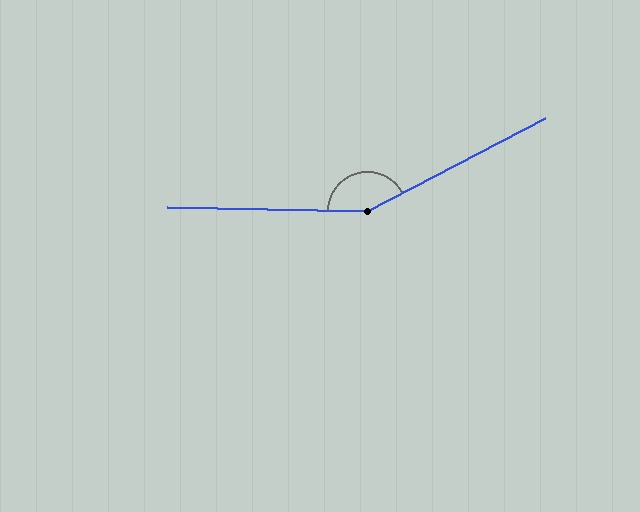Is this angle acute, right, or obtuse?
It is obtuse.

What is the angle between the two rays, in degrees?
Approximately 151 degrees.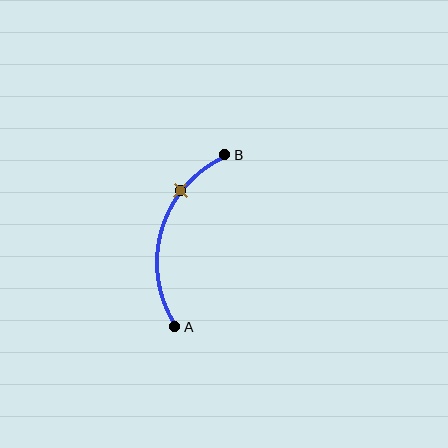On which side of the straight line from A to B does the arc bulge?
The arc bulges to the left of the straight line connecting A and B.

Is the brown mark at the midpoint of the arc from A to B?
No. The brown mark lies on the arc but is closer to endpoint B. The arc midpoint would be at the point on the curve equidistant along the arc from both A and B.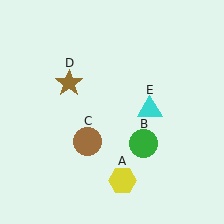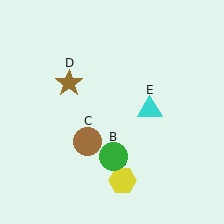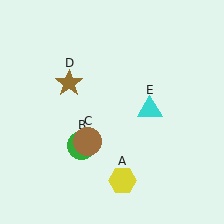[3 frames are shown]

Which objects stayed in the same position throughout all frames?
Yellow hexagon (object A) and brown circle (object C) and brown star (object D) and cyan triangle (object E) remained stationary.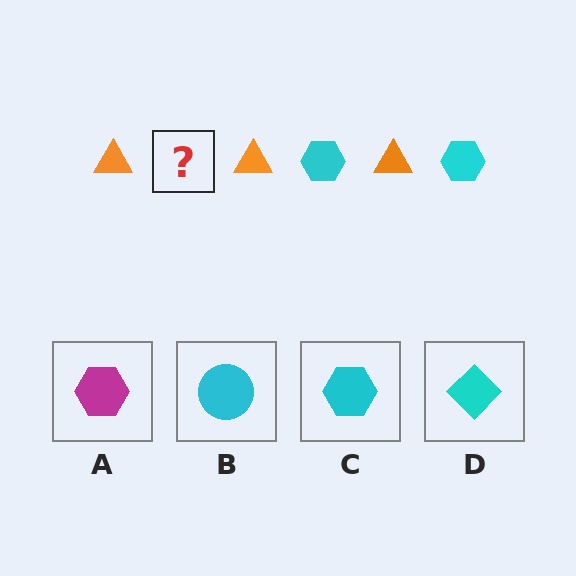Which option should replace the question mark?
Option C.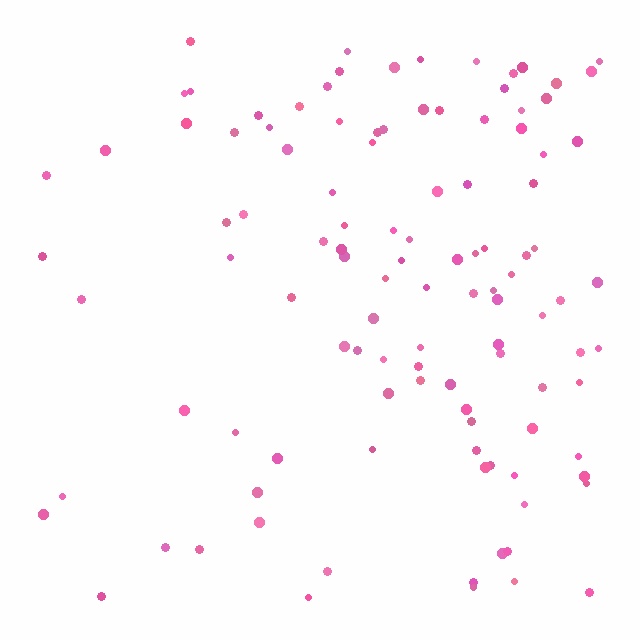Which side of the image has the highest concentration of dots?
The right.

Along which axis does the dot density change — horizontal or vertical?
Horizontal.